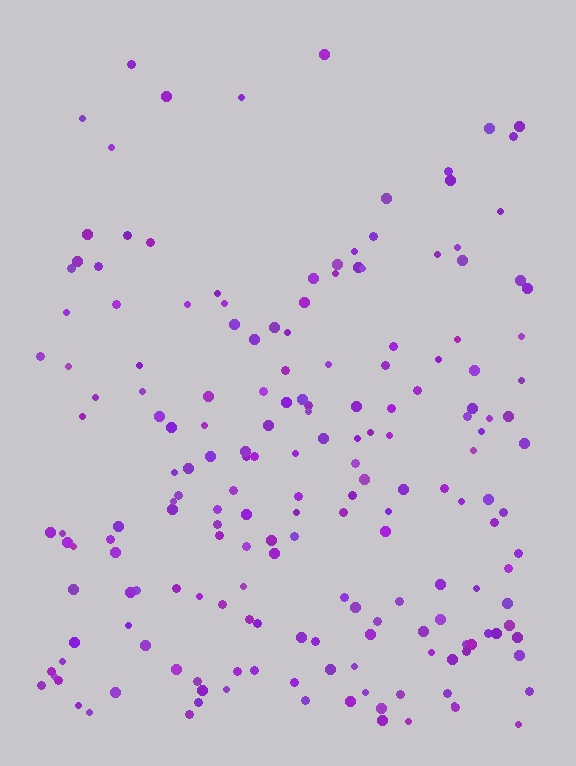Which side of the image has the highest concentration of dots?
The bottom.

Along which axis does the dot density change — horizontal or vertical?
Vertical.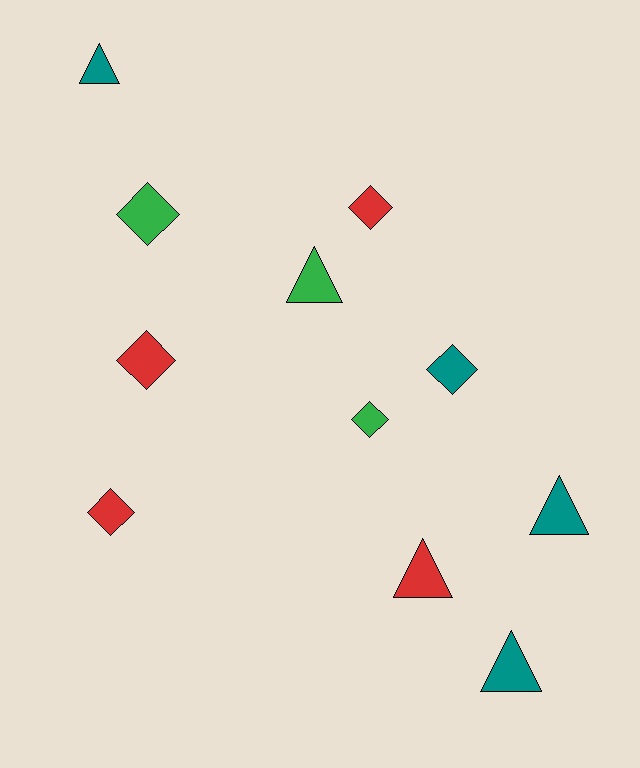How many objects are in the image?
There are 11 objects.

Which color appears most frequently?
Red, with 4 objects.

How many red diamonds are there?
There are 3 red diamonds.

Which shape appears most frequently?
Diamond, with 6 objects.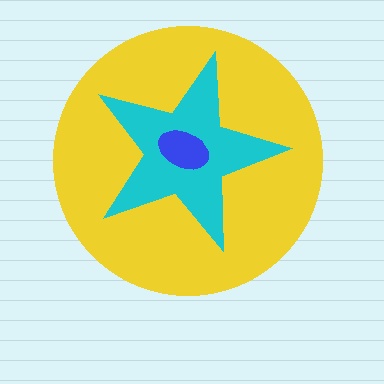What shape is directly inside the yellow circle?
The cyan star.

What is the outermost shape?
The yellow circle.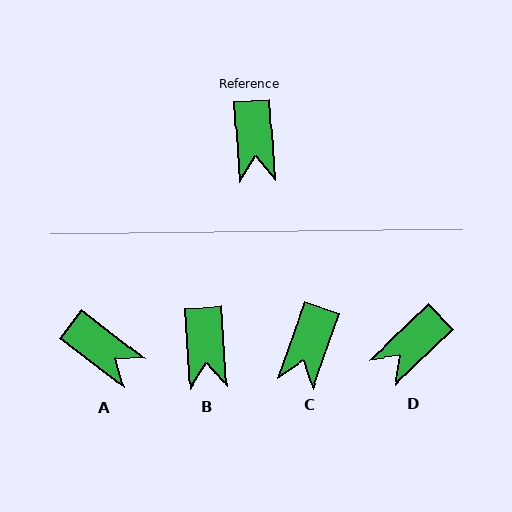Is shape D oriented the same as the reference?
No, it is off by about 50 degrees.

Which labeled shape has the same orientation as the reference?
B.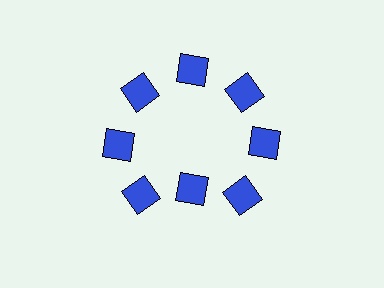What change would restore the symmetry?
The symmetry would be restored by moving it outward, back onto the ring so that all 8 diamonds sit at equal angles and equal distance from the center.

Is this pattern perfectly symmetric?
No. The 8 blue diamonds are arranged in a ring, but one element near the 6 o'clock position is pulled inward toward the center, breaking the 8-fold rotational symmetry.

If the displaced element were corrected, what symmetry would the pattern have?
It would have 8-fold rotational symmetry — the pattern would map onto itself every 45 degrees.